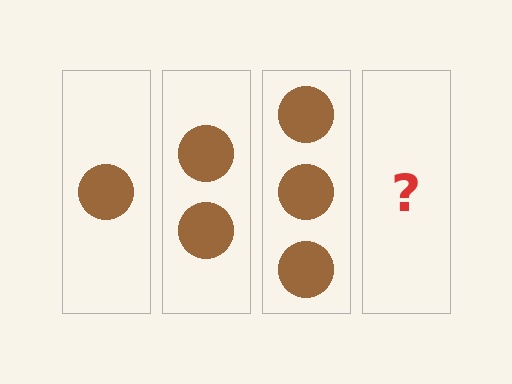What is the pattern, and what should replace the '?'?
The pattern is that each step adds one more circle. The '?' should be 4 circles.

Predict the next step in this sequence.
The next step is 4 circles.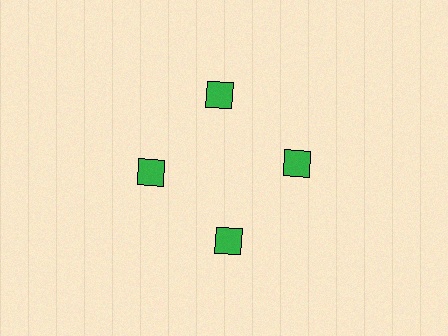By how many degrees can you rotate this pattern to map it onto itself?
The pattern maps onto itself every 90 degrees of rotation.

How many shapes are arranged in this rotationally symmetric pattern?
There are 4 shapes, arranged in 4 groups of 1.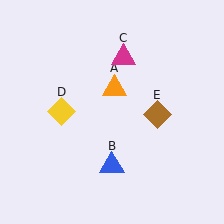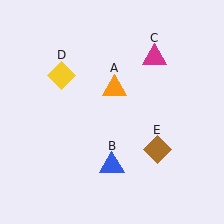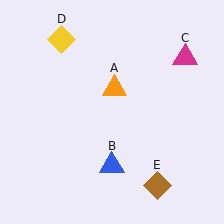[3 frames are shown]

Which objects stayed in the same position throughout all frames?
Orange triangle (object A) and blue triangle (object B) remained stationary.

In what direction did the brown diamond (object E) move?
The brown diamond (object E) moved down.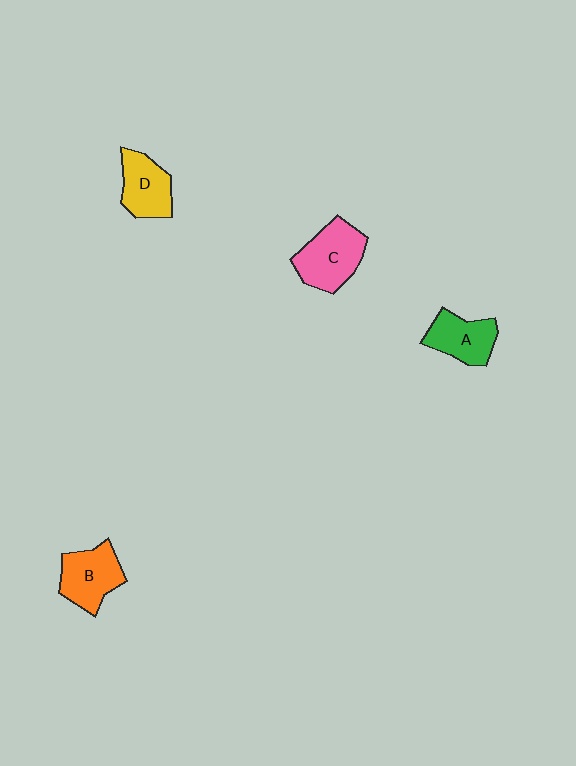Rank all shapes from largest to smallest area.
From largest to smallest: C (pink), B (orange), D (yellow), A (green).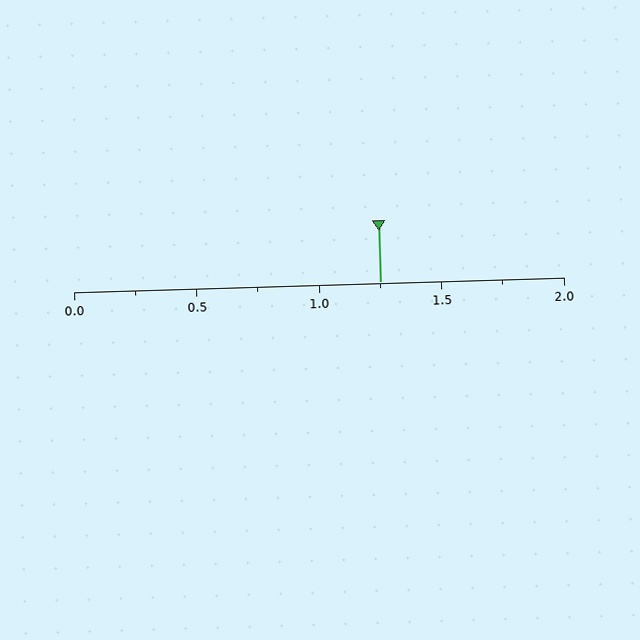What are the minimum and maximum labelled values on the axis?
The axis runs from 0.0 to 2.0.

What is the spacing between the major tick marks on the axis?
The major ticks are spaced 0.5 apart.